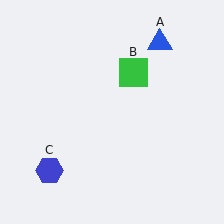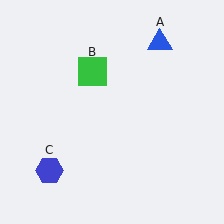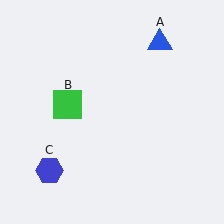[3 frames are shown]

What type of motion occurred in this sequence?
The green square (object B) rotated counterclockwise around the center of the scene.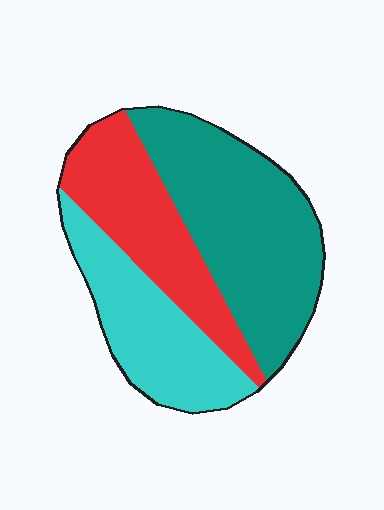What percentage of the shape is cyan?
Cyan covers roughly 25% of the shape.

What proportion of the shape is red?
Red takes up between a sixth and a third of the shape.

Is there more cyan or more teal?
Teal.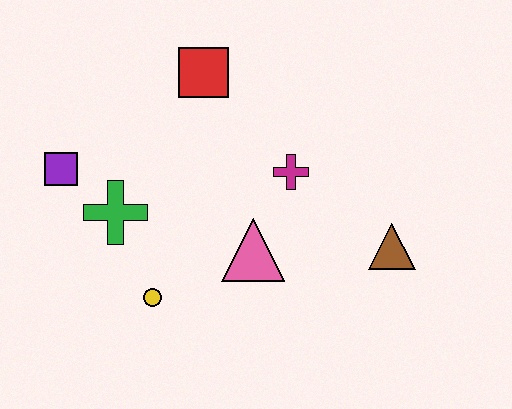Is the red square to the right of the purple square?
Yes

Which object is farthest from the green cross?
The brown triangle is farthest from the green cross.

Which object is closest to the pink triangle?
The magenta cross is closest to the pink triangle.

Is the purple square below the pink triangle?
No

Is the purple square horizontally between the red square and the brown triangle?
No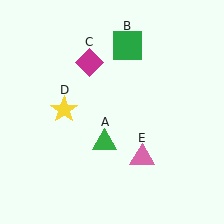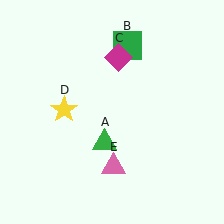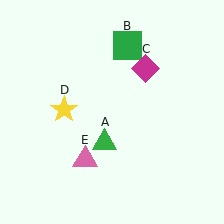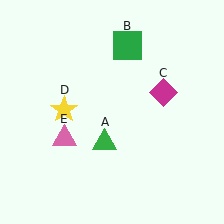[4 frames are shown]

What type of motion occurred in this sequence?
The magenta diamond (object C), pink triangle (object E) rotated clockwise around the center of the scene.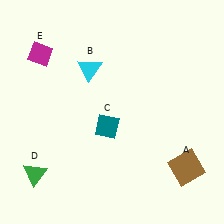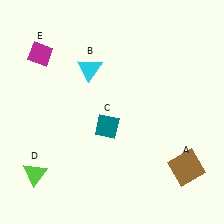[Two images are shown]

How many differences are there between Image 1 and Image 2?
There is 1 difference between the two images.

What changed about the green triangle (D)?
In Image 1, D is green. In Image 2, it changed to lime.